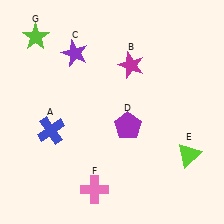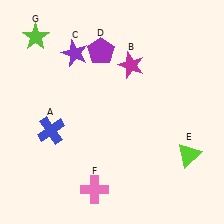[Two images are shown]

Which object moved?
The purple pentagon (D) moved up.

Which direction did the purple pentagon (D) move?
The purple pentagon (D) moved up.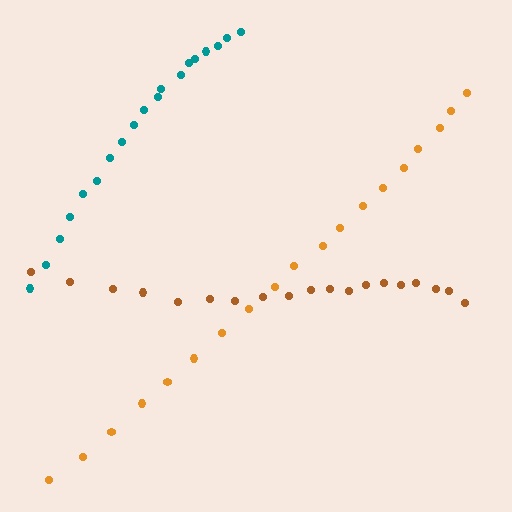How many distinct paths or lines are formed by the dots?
There are 3 distinct paths.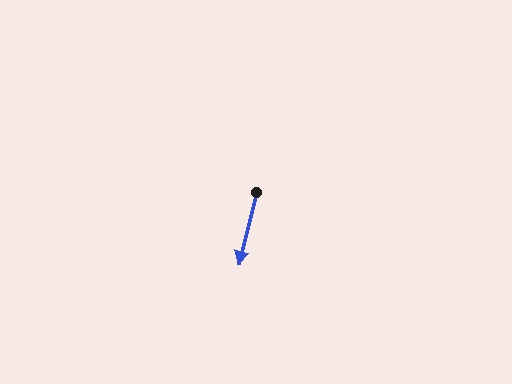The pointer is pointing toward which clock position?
Roughly 6 o'clock.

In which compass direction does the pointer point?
South.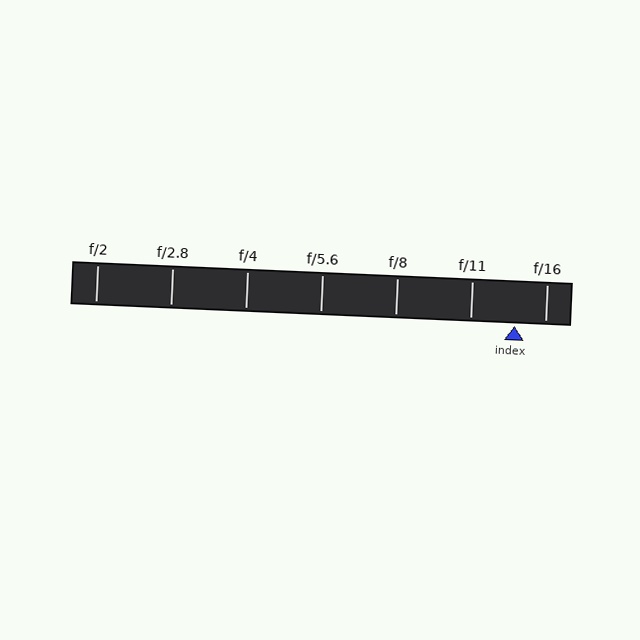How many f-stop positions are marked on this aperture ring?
There are 7 f-stop positions marked.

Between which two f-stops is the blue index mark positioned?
The index mark is between f/11 and f/16.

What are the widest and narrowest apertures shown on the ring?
The widest aperture shown is f/2 and the narrowest is f/16.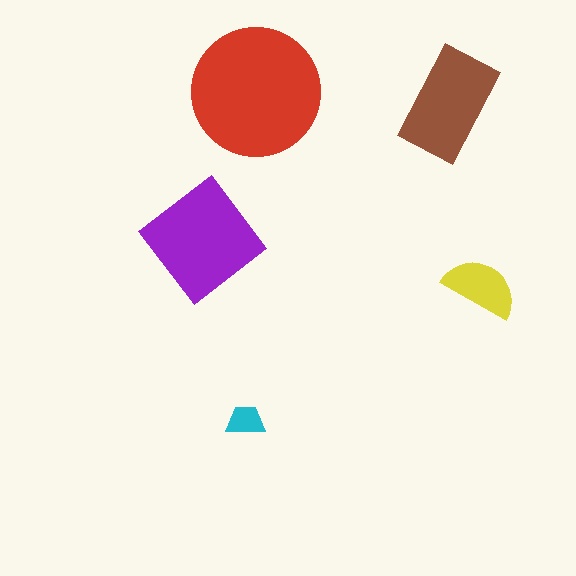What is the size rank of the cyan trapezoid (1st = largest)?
5th.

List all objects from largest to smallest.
The red circle, the purple diamond, the brown rectangle, the yellow semicircle, the cyan trapezoid.